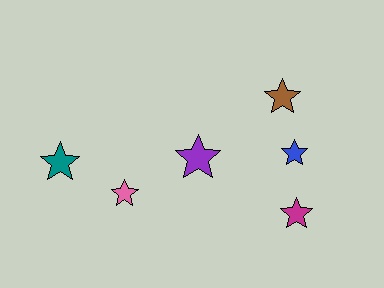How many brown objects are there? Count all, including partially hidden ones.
There is 1 brown object.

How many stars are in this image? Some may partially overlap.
There are 6 stars.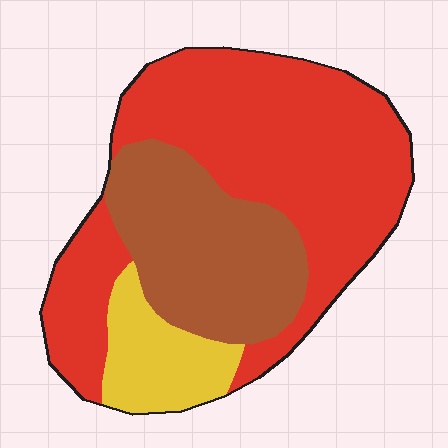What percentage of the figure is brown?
Brown covers 29% of the figure.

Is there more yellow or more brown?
Brown.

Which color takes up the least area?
Yellow, at roughly 15%.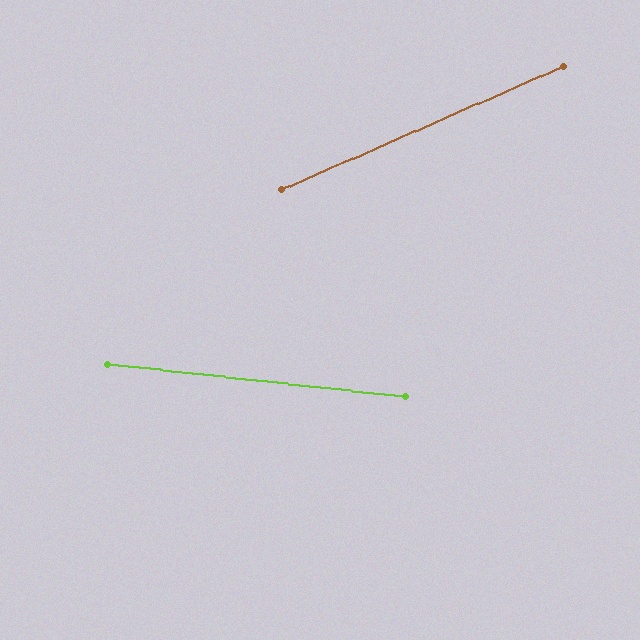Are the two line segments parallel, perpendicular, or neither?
Neither parallel nor perpendicular — they differ by about 30°.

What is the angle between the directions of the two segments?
Approximately 30 degrees.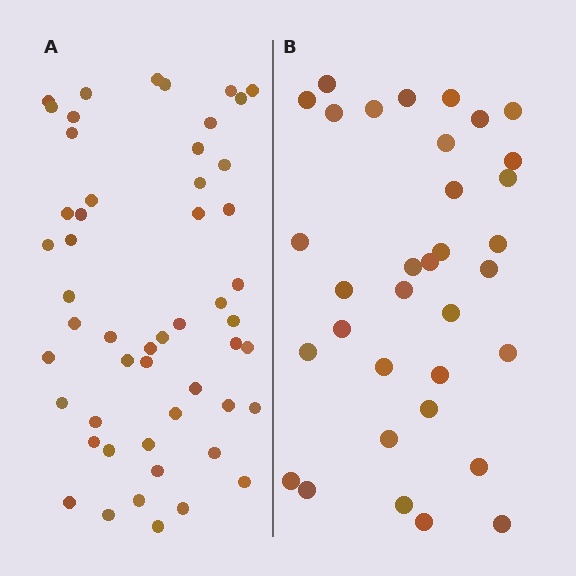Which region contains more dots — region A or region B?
Region A (the left region) has more dots.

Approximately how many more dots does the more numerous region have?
Region A has approximately 20 more dots than region B.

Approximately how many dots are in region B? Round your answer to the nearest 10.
About 30 dots. (The exact count is 34, which rounds to 30.)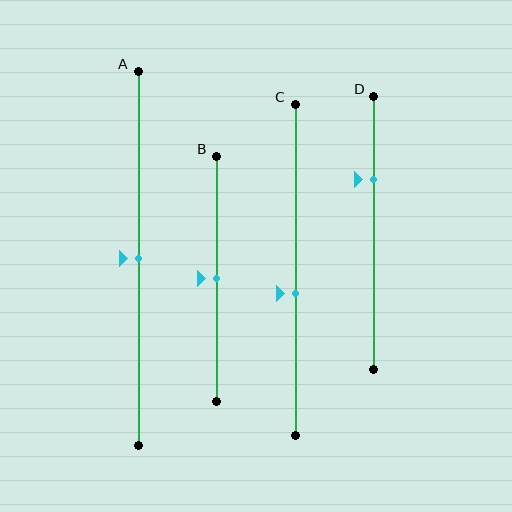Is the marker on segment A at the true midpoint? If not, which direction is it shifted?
Yes, the marker on segment A is at the true midpoint.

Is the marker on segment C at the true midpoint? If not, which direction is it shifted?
No, the marker on segment C is shifted downward by about 7% of the segment length.